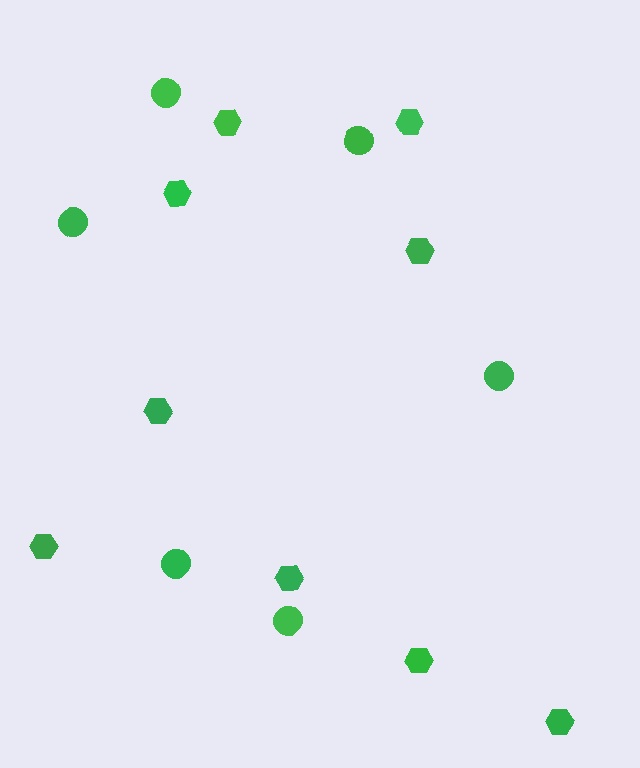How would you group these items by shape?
There are 2 groups: one group of hexagons (9) and one group of circles (6).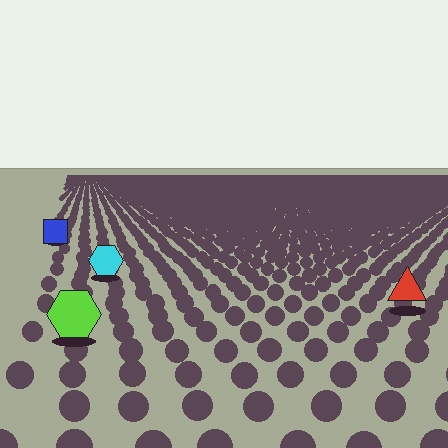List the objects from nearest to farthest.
From nearest to farthest: the lime hexagon, the red triangle, the cyan hexagon, the blue square.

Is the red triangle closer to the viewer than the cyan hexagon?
Yes. The red triangle is closer — you can tell from the texture gradient: the ground texture is coarser near it.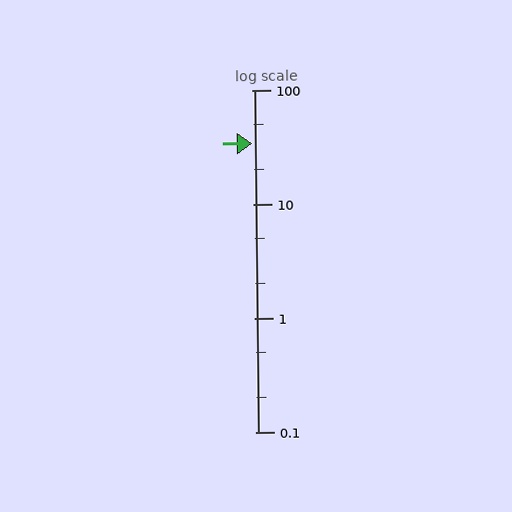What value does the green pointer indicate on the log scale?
The pointer indicates approximately 34.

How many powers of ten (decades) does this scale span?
The scale spans 3 decades, from 0.1 to 100.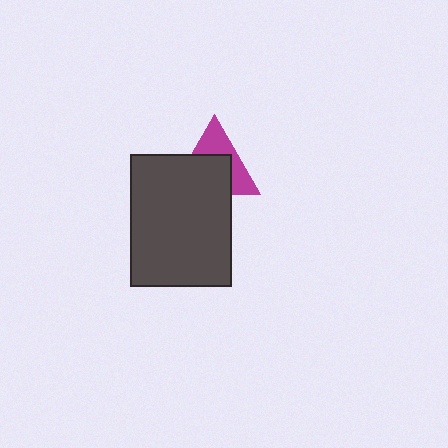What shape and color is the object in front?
The object in front is a dark gray rectangle.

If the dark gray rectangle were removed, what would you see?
You would see the complete magenta triangle.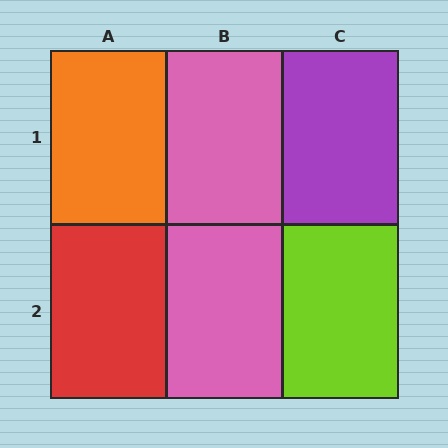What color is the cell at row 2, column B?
Pink.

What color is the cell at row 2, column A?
Red.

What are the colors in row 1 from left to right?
Orange, pink, purple.